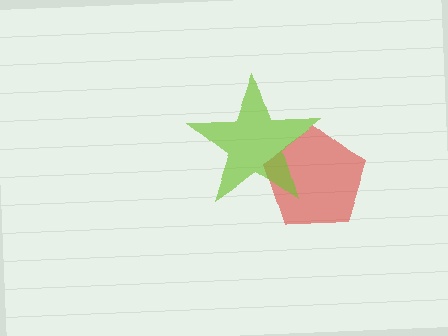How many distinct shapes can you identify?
There are 2 distinct shapes: a red pentagon, a lime star.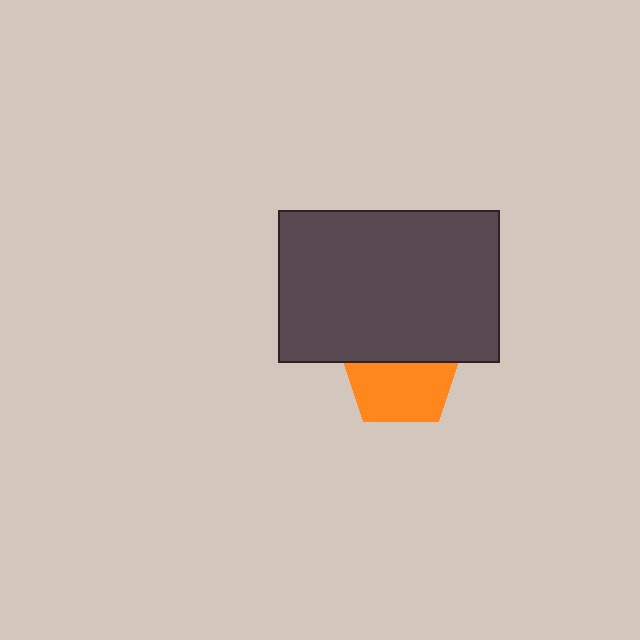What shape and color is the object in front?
The object in front is a dark gray rectangle.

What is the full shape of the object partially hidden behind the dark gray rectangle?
The partially hidden object is an orange pentagon.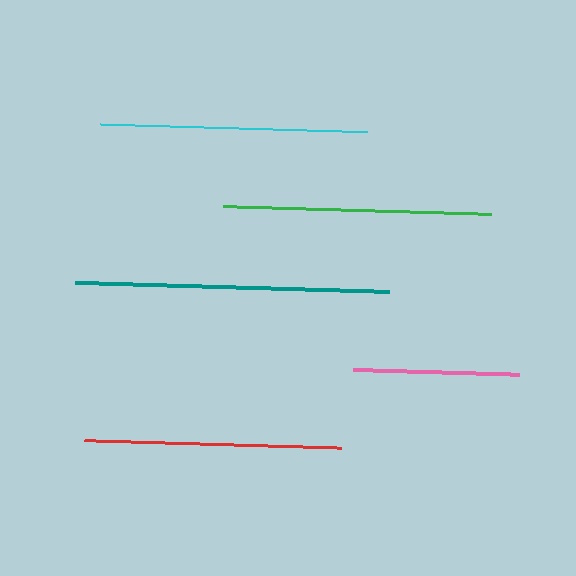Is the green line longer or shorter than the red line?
The green line is longer than the red line.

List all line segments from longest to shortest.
From longest to shortest: teal, green, cyan, red, pink.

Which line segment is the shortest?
The pink line is the shortest at approximately 166 pixels.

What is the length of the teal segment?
The teal segment is approximately 315 pixels long.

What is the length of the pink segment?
The pink segment is approximately 166 pixels long.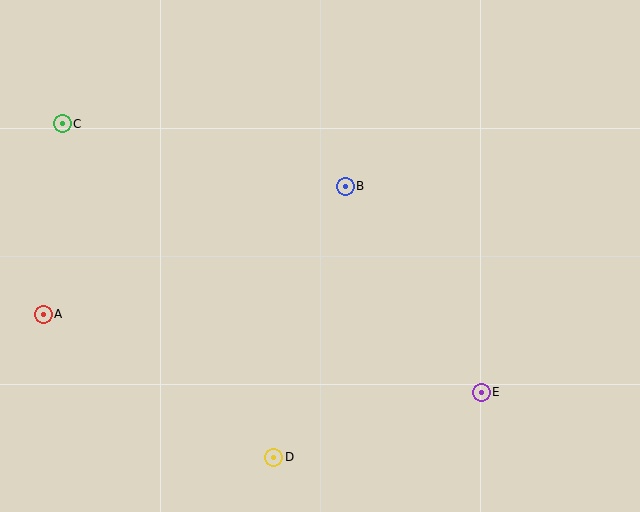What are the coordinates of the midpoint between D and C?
The midpoint between D and C is at (168, 291).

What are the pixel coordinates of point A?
Point A is at (43, 314).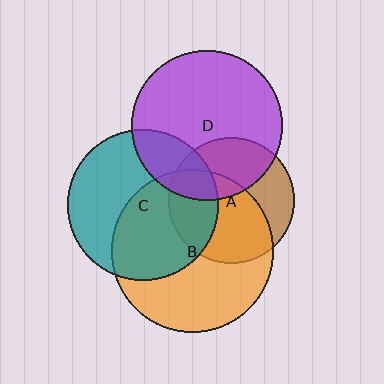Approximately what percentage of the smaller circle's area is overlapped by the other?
Approximately 35%.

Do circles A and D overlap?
Yes.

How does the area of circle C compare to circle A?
Approximately 1.4 times.